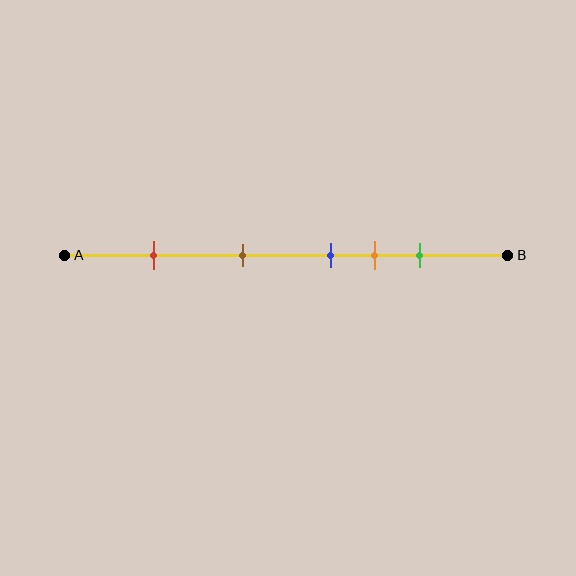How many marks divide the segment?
There are 5 marks dividing the segment.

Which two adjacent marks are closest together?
The blue and orange marks are the closest adjacent pair.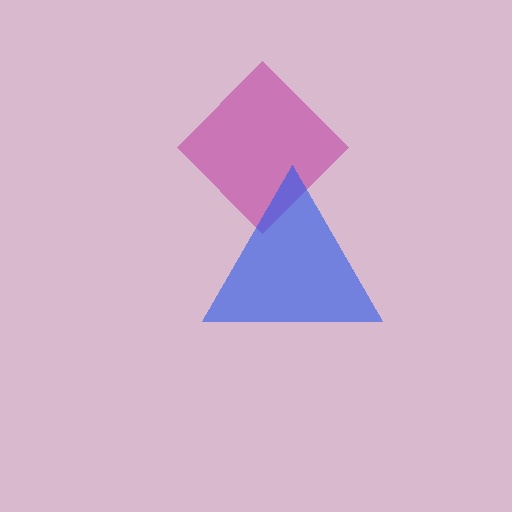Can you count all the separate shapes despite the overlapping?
Yes, there are 2 separate shapes.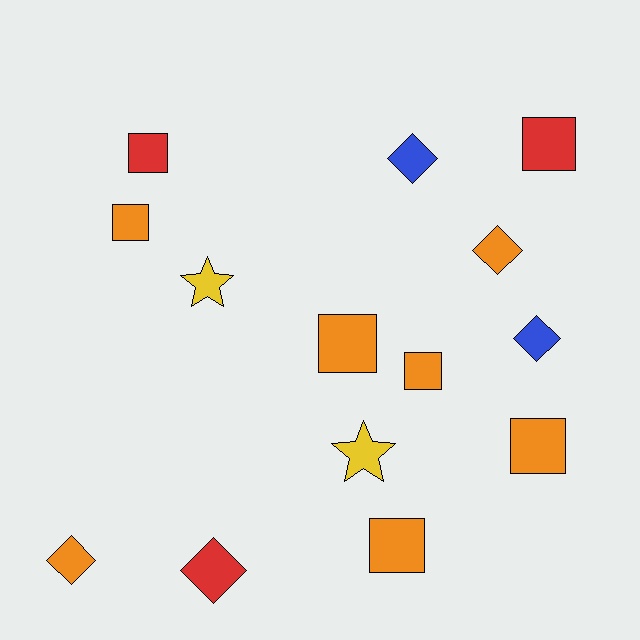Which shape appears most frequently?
Square, with 7 objects.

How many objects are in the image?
There are 14 objects.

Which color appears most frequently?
Orange, with 7 objects.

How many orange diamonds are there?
There are 2 orange diamonds.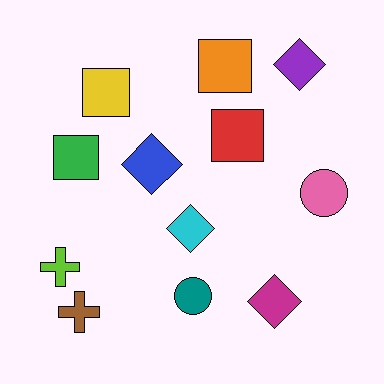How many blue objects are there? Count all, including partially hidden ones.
There is 1 blue object.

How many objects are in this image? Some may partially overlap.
There are 12 objects.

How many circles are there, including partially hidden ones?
There are 2 circles.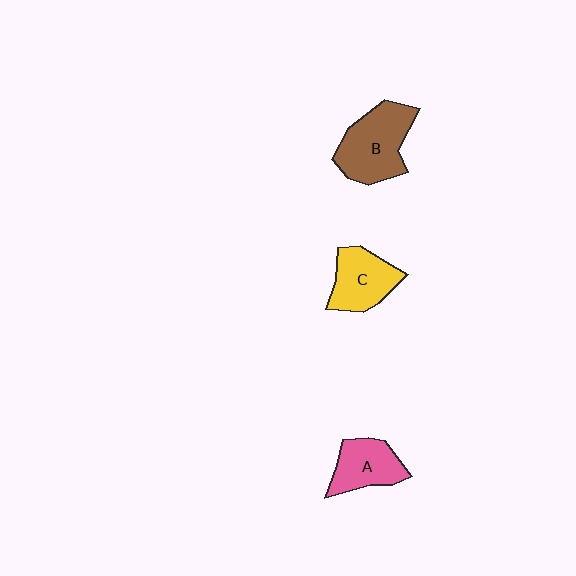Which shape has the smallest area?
Shape A (pink).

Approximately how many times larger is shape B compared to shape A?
Approximately 1.5 times.